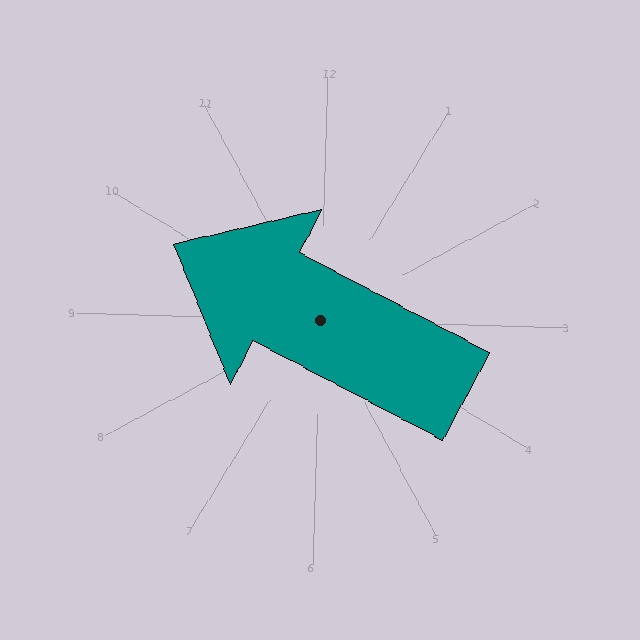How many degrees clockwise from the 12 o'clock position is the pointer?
Approximately 296 degrees.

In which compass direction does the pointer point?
Northwest.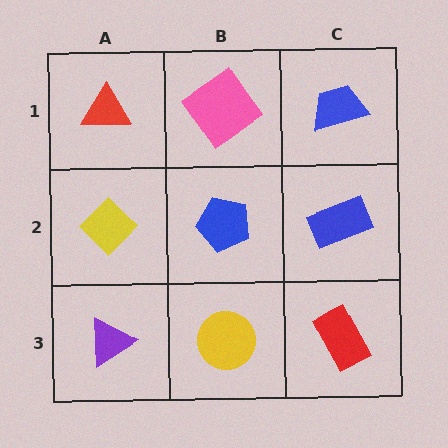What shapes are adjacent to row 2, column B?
A pink diamond (row 1, column B), a yellow circle (row 3, column B), a yellow diamond (row 2, column A), a blue rectangle (row 2, column C).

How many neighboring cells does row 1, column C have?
2.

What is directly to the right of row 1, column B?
A blue trapezoid.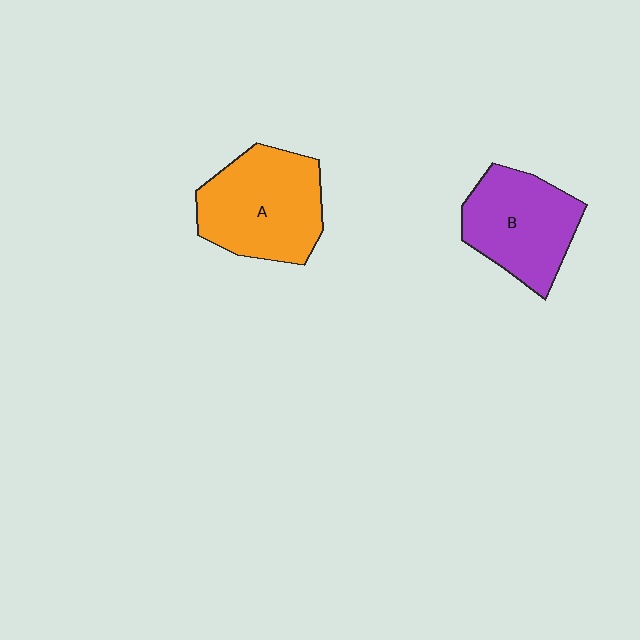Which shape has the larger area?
Shape A (orange).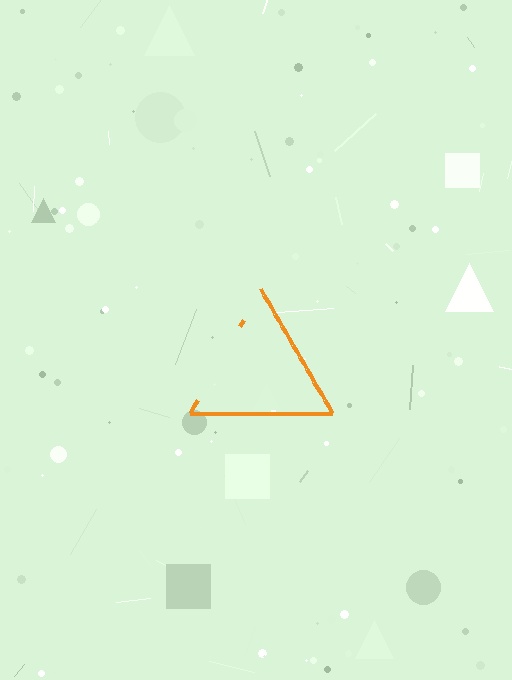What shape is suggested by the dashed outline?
The dashed outline suggests a triangle.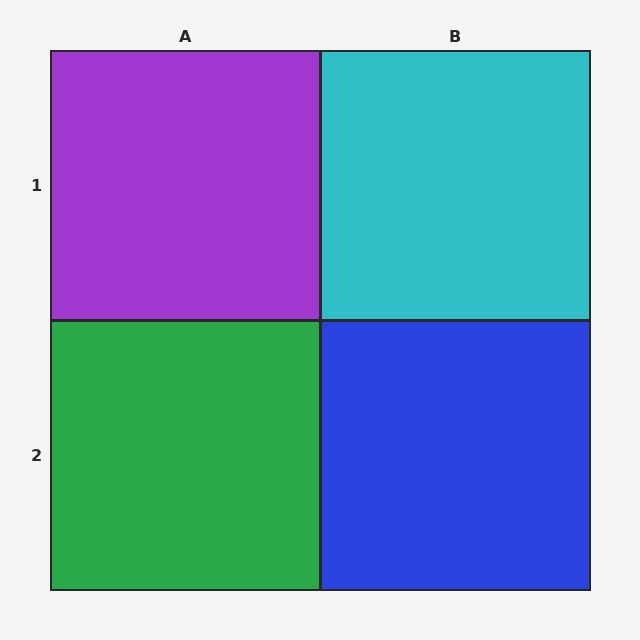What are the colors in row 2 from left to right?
Green, blue.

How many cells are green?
1 cell is green.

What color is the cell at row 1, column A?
Purple.